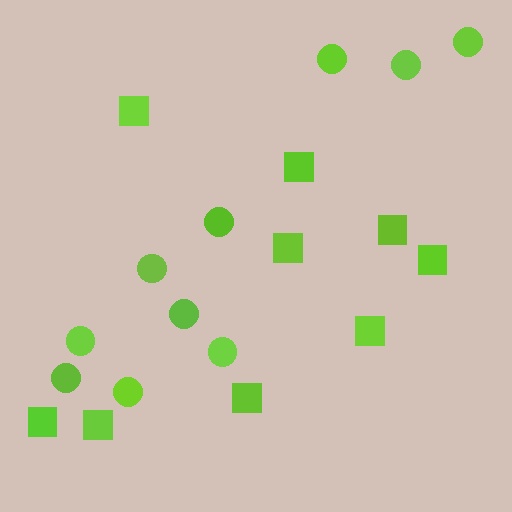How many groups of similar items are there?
There are 2 groups: one group of circles (10) and one group of squares (9).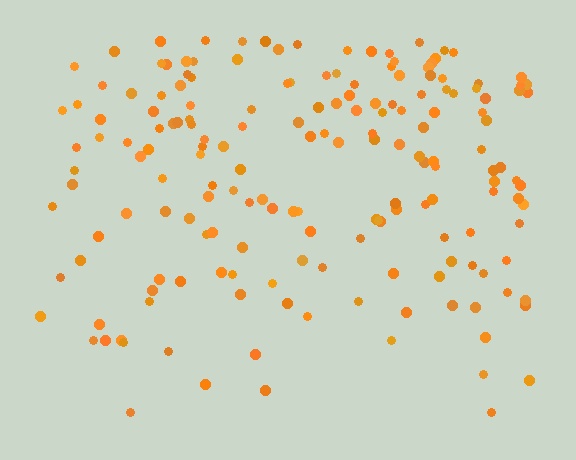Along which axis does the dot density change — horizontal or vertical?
Vertical.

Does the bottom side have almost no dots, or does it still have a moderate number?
Still a moderate number, just noticeably fewer than the top.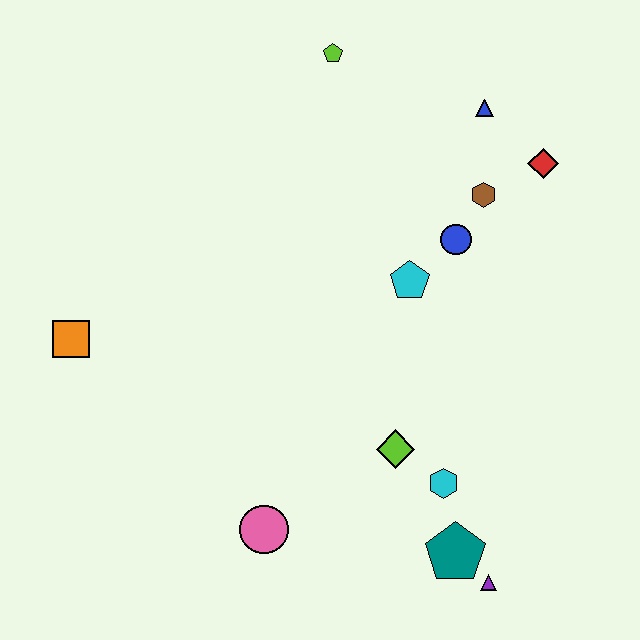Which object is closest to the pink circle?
The lime diamond is closest to the pink circle.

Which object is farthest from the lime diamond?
The lime pentagon is farthest from the lime diamond.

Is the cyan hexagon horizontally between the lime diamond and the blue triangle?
Yes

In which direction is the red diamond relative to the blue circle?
The red diamond is to the right of the blue circle.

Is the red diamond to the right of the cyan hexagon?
Yes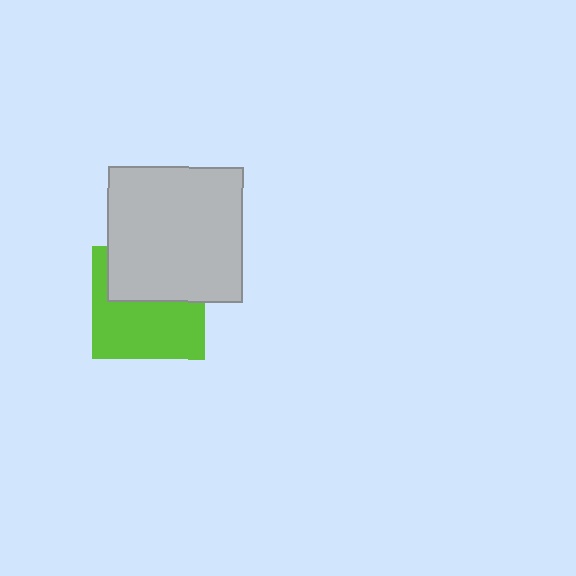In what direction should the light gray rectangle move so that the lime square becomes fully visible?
The light gray rectangle should move up. That is the shortest direction to clear the overlap and leave the lime square fully visible.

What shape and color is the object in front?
The object in front is a light gray rectangle.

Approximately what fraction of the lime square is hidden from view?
Roughly 43% of the lime square is hidden behind the light gray rectangle.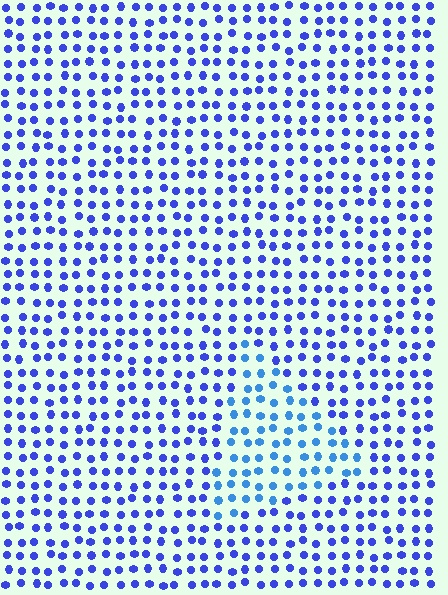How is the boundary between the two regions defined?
The boundary is defined purely by a slight shift in hue (about 27 degrees). Spacing, size, and orientation are identical on both sides.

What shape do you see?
I see a triangle.